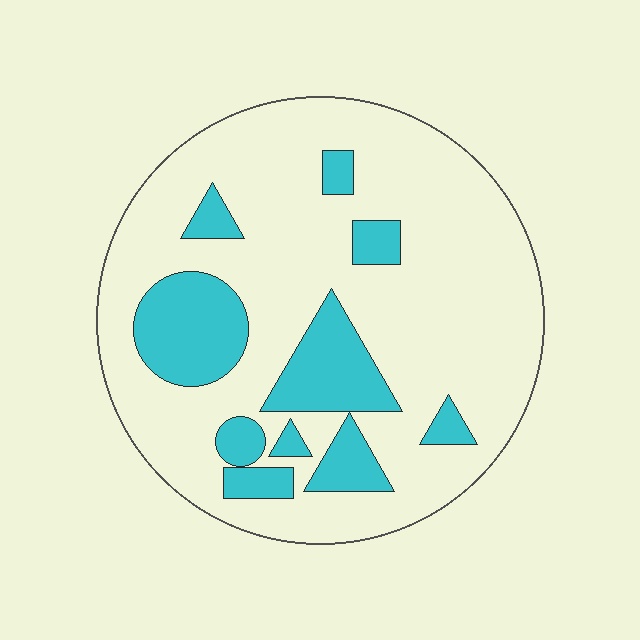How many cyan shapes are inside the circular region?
10.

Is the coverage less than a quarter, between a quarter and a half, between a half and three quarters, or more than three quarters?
Less than a quarter.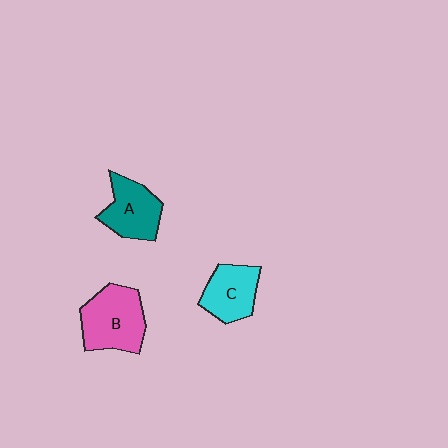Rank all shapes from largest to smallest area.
From largest to smallest: B (pink), A (teal), C (cyan).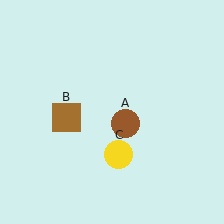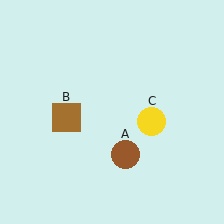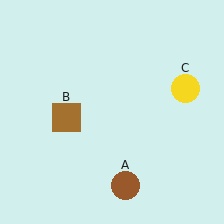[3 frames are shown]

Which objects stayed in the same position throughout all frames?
Brown square (object B) remained stationary.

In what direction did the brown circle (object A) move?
The brown circle (object A) moved down.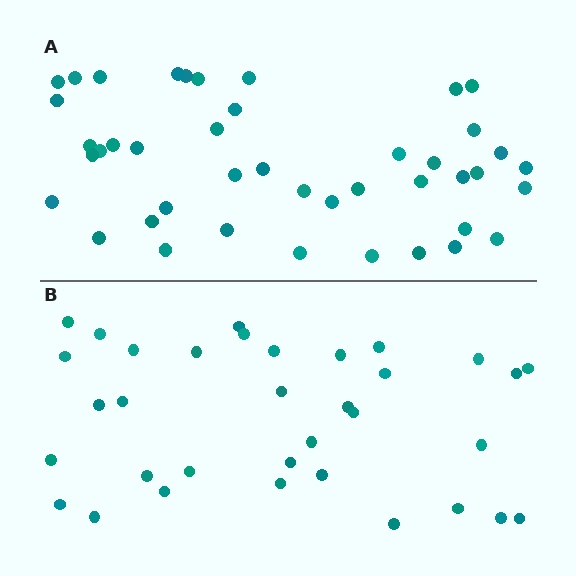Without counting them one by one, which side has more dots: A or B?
Region A (the top region) has more dots.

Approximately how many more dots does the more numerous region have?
Region A has roughly 8 or so more dots than region B.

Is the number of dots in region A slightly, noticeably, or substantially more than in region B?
Region A has noticeably more, but not dramatically so. The ratio is roughly 1.3 to 1.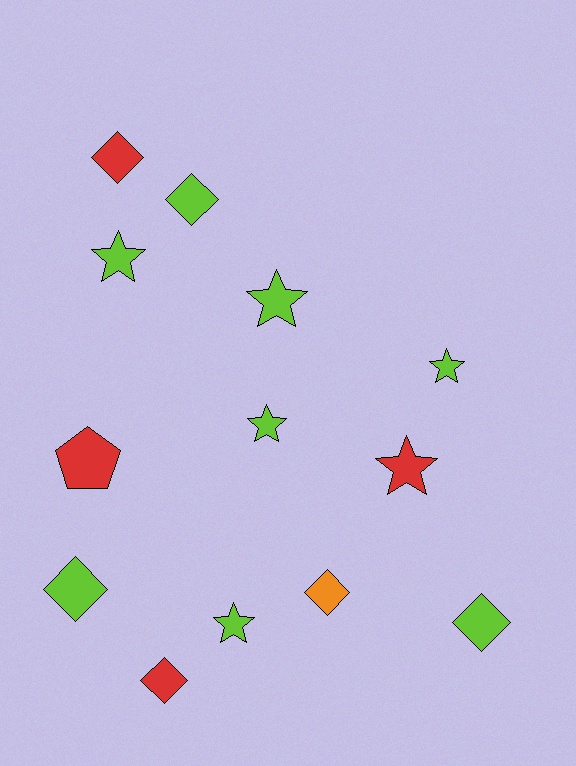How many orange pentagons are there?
There are no orange pentagons.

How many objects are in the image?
There are 13 objects.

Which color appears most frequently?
Lime, with 8 objects.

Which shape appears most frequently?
Diamond, with 6 objects.